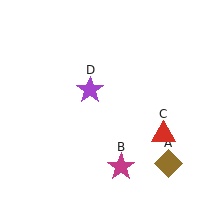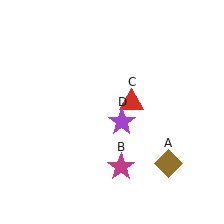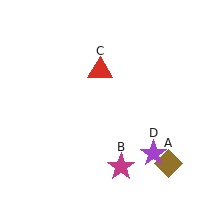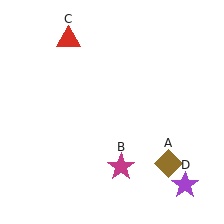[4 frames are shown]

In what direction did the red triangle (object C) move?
The red triangle (object C) moved up and to the left.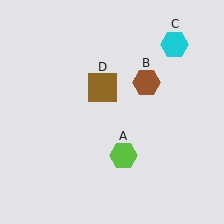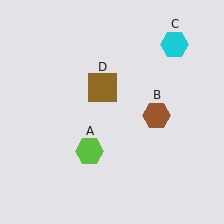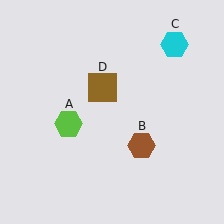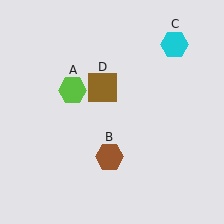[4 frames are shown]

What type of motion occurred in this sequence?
The lime hexagon (object A), brown hexagon (object B) rotated clockwise around the center of the scene.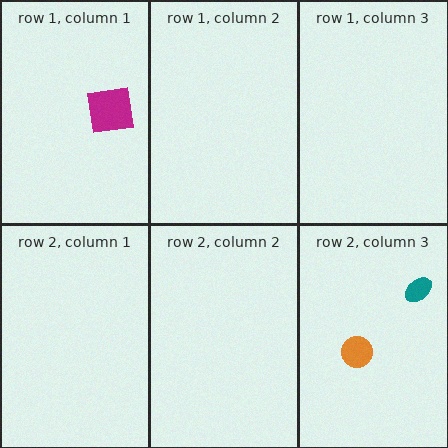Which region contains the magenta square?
The row 1, column 1 region.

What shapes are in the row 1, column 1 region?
The magenta square.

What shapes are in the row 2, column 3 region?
The teal ellipse, the orange circle.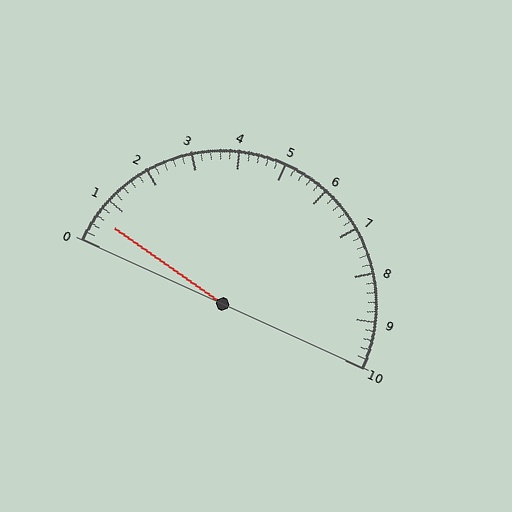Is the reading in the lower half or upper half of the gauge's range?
The reading is in the lower half of the range (0 to 10).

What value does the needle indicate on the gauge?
The needle indicates approximately 0.6.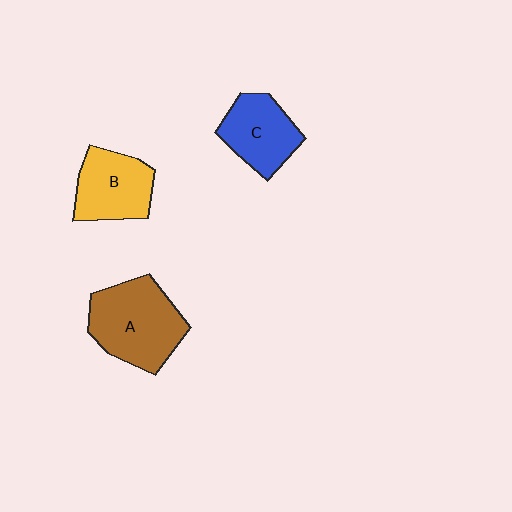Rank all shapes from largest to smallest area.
From largest to smallest: A (brown), B (yellow), C (blue).